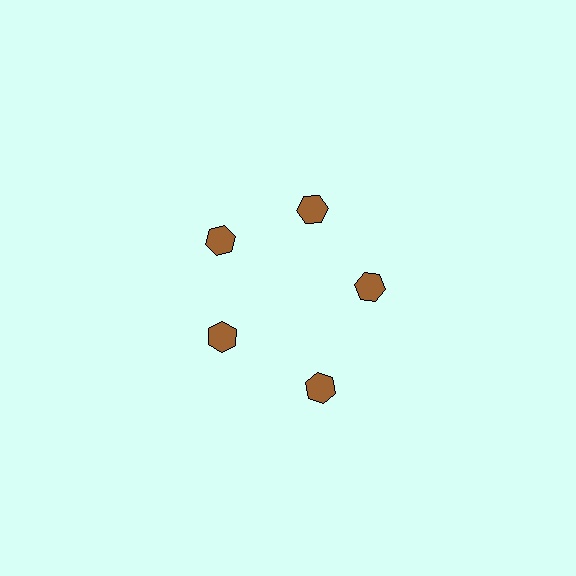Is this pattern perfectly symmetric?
No. The 5 brown hexagons are arranged in a ring, but one element near the 5 o'clock position is pushed outward from the center, breaking the 5-fold rotational symmetry.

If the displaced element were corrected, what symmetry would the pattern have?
It would have 5-fold rotational symmetry — the pattern would map onto itself every 72 degrees.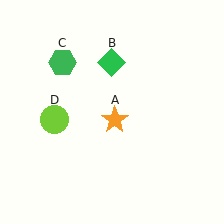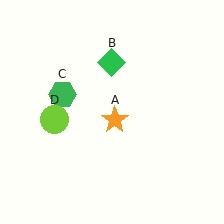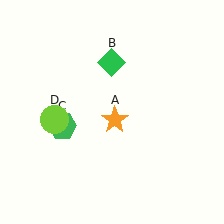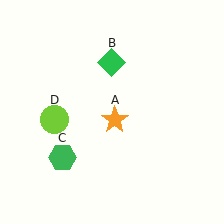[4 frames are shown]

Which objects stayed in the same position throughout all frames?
Orange star (object A) and green diamond (object B) and lime circle (object D) remained stationary.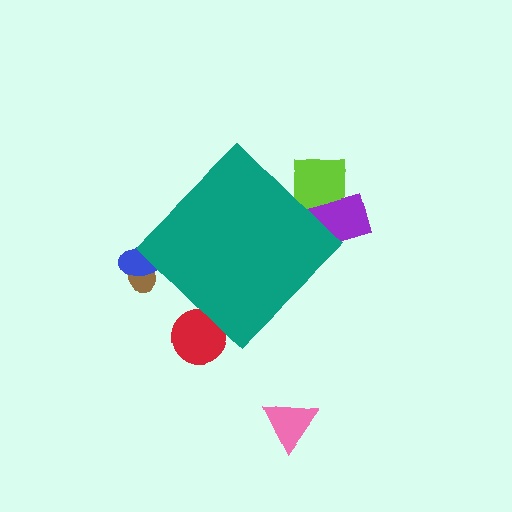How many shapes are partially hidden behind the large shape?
5 shapes are partially hidden.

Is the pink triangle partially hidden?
No, the pink triangle is fully visible.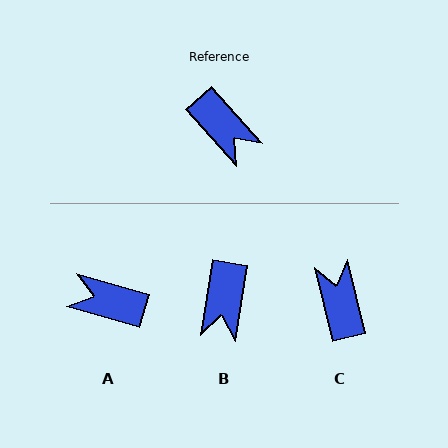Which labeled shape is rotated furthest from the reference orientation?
C, about 152 degrees away.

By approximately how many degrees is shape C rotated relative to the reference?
Approximately 152 degrees counter-clockwise.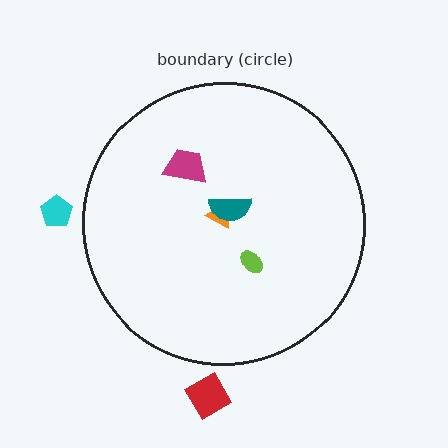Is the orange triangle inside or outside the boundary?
Inside.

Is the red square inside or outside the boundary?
Outside.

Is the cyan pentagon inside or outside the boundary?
Outside.